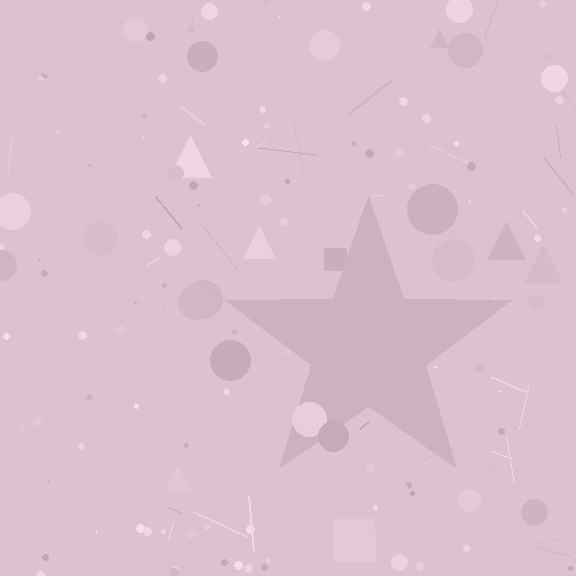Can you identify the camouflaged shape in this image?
The camouflaged shape is a star.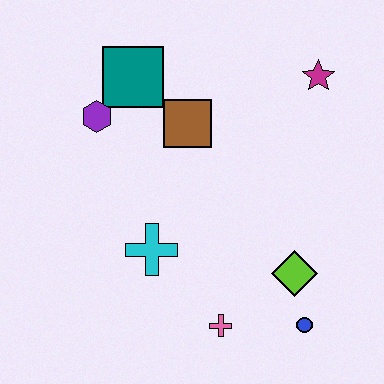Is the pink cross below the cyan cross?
Yes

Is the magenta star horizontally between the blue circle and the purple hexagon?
No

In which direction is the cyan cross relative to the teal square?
The cyan cross is below the teal square.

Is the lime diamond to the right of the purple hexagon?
Yes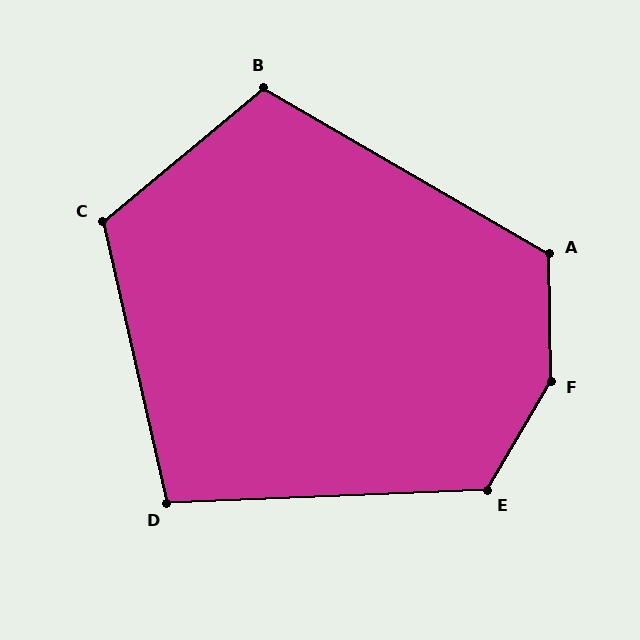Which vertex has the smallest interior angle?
D, at approximately 101 degrees.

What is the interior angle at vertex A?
Approximately 121 degrees (obtuse).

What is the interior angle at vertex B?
Approximately 110 degrees (obtuse).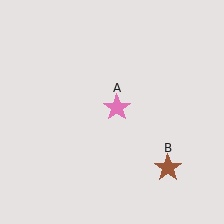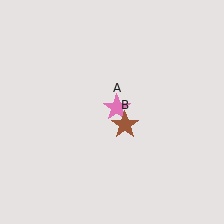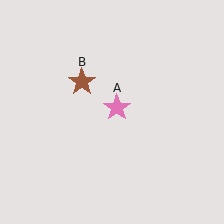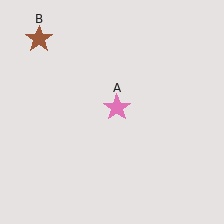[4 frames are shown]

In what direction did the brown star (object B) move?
The brown star (object B) moved up and to the left.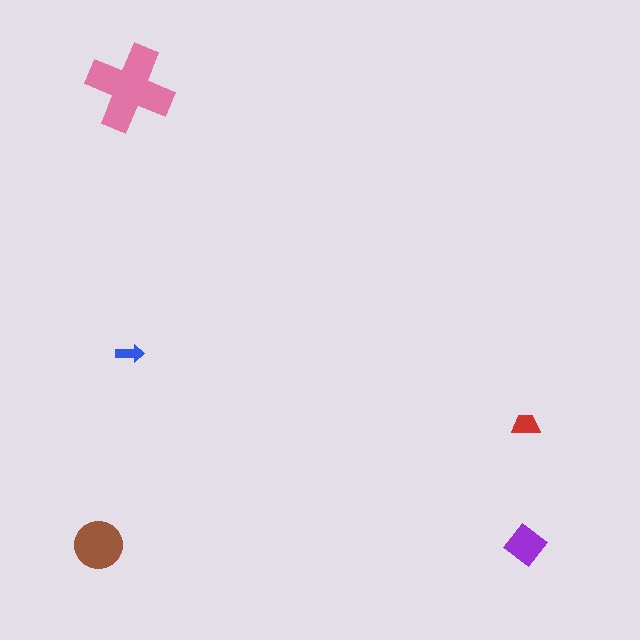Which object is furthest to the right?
The red trapezoid is rightmost.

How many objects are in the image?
There are 5 objects in the image.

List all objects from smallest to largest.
The blue arrow, the red trapezoid, the purple diamond, the brown circle, the pink cross.